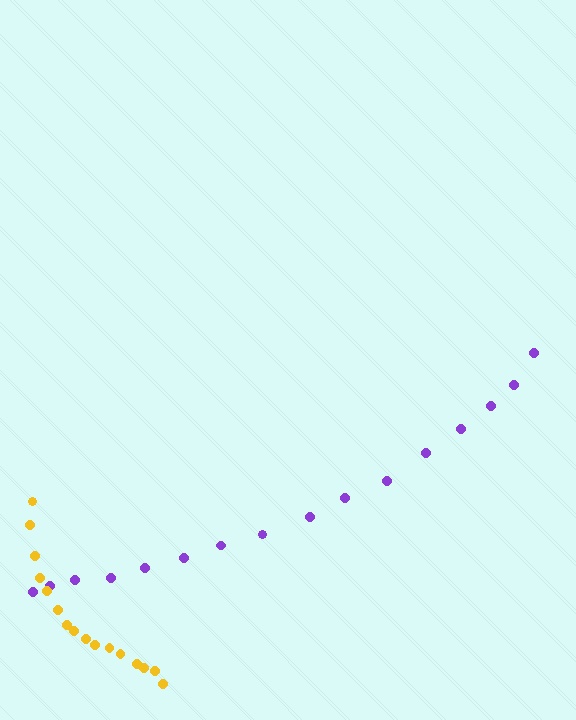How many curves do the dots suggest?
There are 2 distinct paths.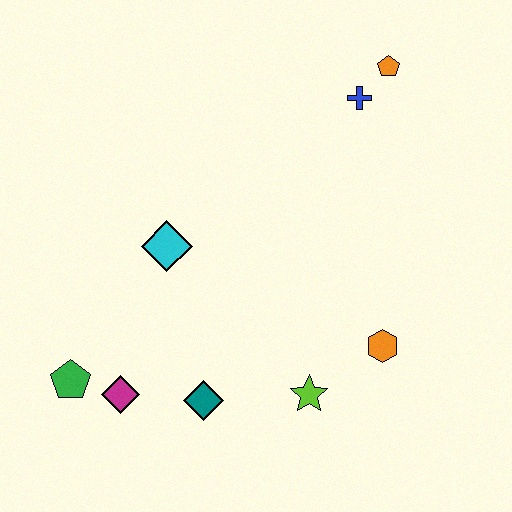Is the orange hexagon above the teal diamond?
Yes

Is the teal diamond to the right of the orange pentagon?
No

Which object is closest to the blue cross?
The orange pentagon is closest to the blue cross.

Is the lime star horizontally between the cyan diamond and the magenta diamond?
No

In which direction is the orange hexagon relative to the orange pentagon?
The orange hexagon is below the orange pentagon.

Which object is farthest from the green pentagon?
The orange pentagon is farthest from the green pentagon.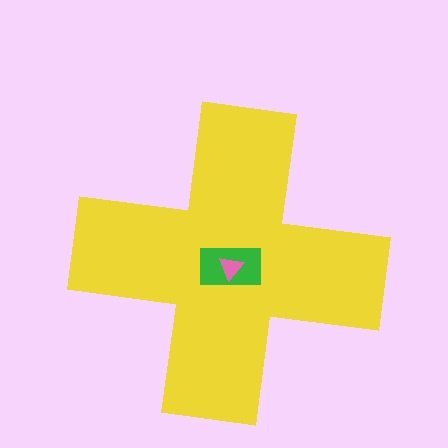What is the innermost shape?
The pink triangle.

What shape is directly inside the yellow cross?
The green rectangle.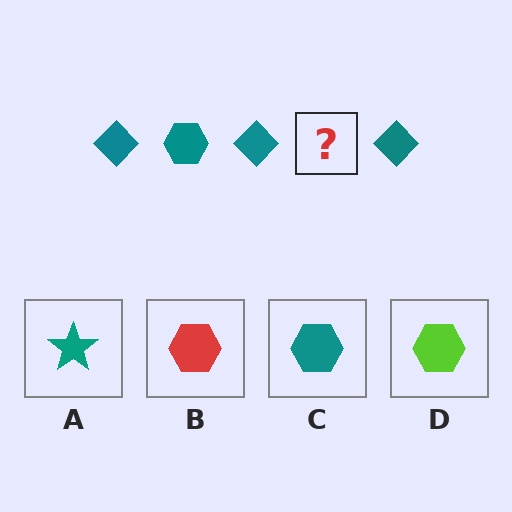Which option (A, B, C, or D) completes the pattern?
C.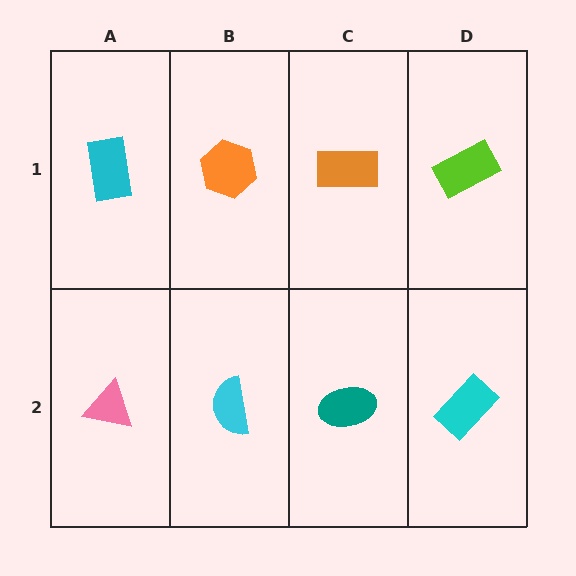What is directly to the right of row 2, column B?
A teal ellipse.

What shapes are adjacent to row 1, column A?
A pink triangle (row 2, column A), an orange hexagon (row 1, column B).